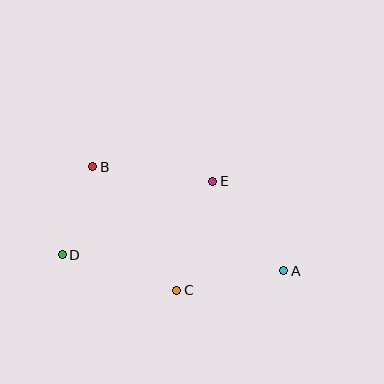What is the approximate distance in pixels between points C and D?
The distance between C and D is approximately 120 pixels.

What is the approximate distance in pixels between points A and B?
The distance between A and B is approximately 217 pixels.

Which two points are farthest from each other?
Points A and D are farthest from each other.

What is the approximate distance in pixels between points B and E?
The distance between B and E is approximately 121 pixels.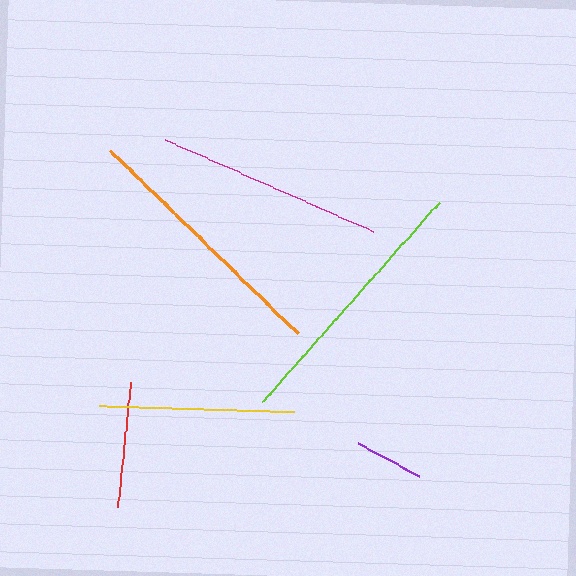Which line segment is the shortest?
The purple line is the shortest at approximately 70 pixels.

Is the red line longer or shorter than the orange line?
The orange line is longer than the red line.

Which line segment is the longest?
The lime line is the longest at approximately 266 pixels.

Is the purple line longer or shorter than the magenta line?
The magenta line is longer than the purple line.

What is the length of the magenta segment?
The magenta segment is approximately 226 pixels long.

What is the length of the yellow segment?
The yellow segment is approximately 195 pixels long.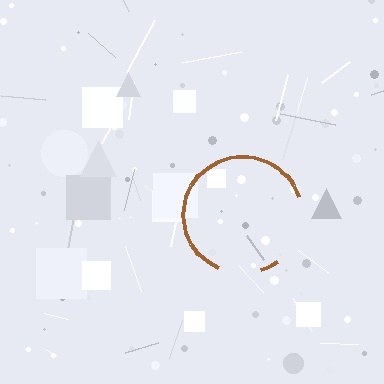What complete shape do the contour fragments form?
The contour fragments form a circle.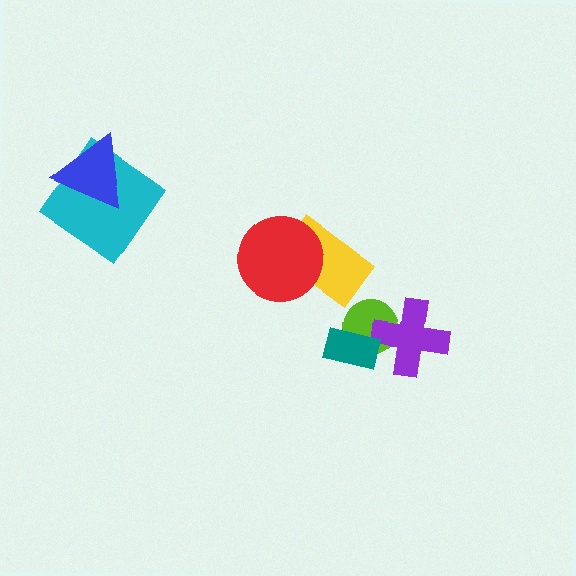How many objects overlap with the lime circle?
2 objects overlap with the lime circle.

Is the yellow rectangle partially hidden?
Yes, it is partially covered by another shape.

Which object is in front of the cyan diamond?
The blue triangle is in front of the cyan diamond.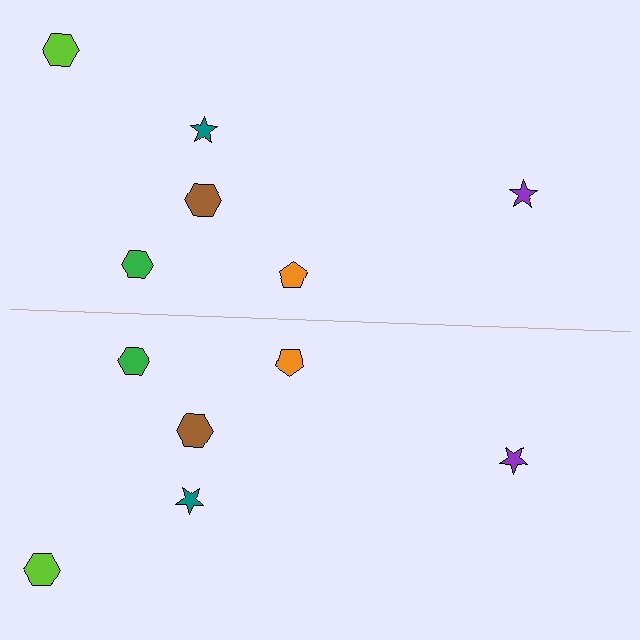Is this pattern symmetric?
Yes, this pattern has bilateral (reflection) symmetry.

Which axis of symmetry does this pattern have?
The pattern has a horizontal axis of symmetry running through the center of the image.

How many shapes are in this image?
There are 12 shapes in this image.